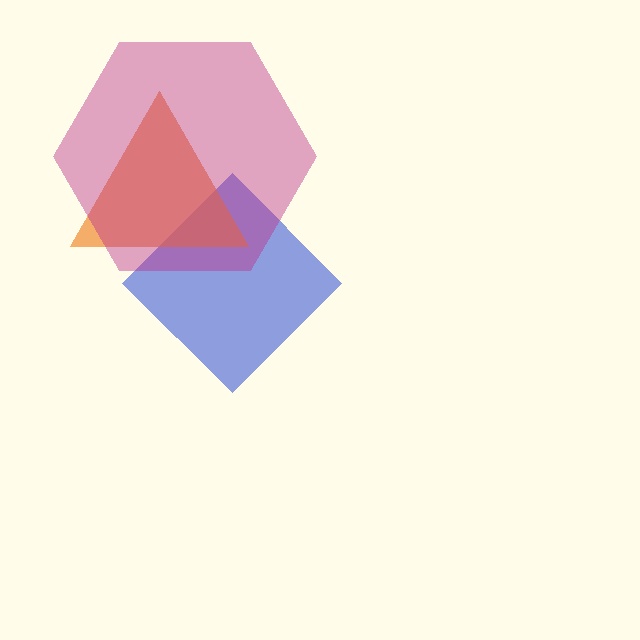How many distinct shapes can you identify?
There are 3 distinct shapes: a blue diamond, an orange triangle, a magenta hexagon.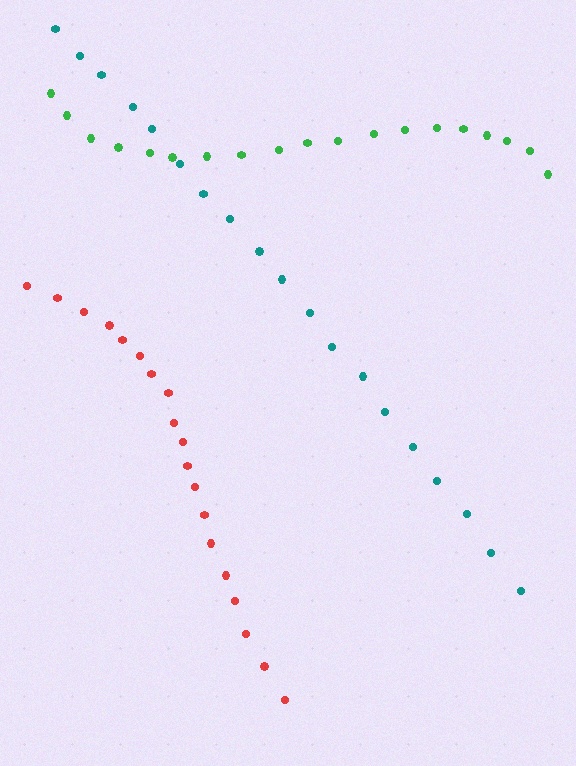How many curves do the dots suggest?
There are 3 distinct paths.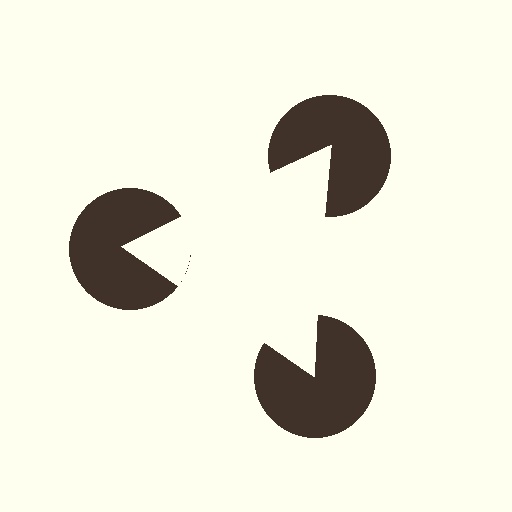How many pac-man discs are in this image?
There are 3 — one at each vertex of the illusory triangle.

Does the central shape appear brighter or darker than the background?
It typically appears slightly brighter than the background, even though no actual brightness change is drawn.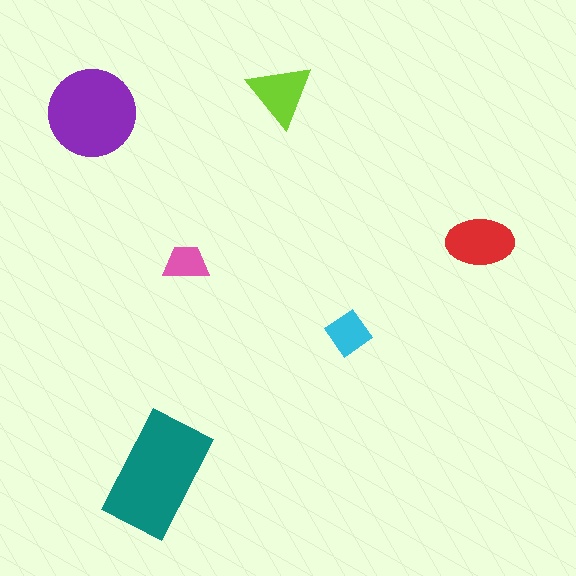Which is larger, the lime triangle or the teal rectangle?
The teal rectangle.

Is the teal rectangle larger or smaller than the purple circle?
Larger.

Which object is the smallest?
The pink trapezoid.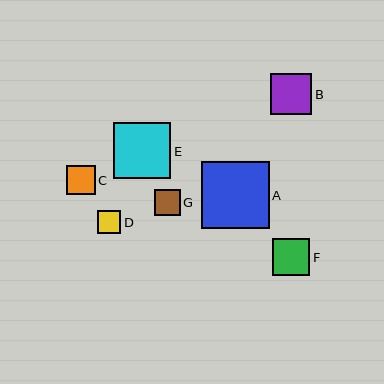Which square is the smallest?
Square D is the smallest with a size of approximately 23 pixels.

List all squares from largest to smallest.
From largest to smallest: A, E, B, F, C, G, D.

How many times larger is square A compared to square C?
Square A is approximately 2.3 times the size of square C.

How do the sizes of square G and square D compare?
Square G and square D are approximately the same size.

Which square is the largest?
Square A is the largest with a size of approximately 67 pixels.